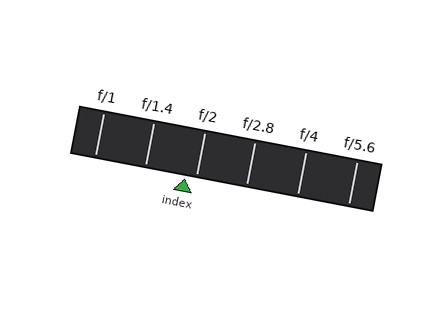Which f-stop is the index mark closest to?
The index mark is closest to f/2.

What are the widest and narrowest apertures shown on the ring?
The widest aperture shown is f/1 and the narrowest is f/5.6.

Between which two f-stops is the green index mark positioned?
The index mark is between f/1.4 and f/2.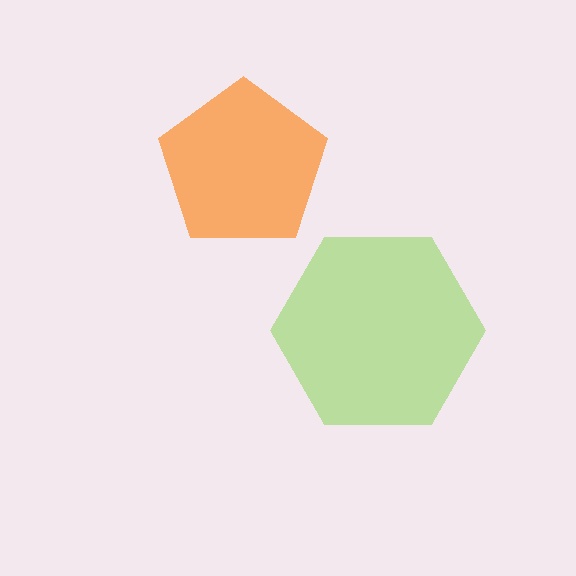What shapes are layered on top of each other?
The layered shapes are: a lime hexagon, an orange pentagon.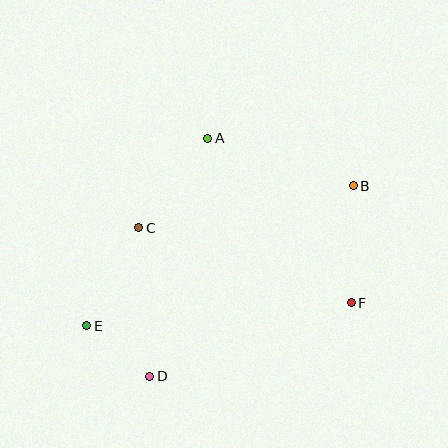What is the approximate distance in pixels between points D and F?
The distance between D and F is approximately 215 pixels.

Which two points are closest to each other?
Points D and E are closest to each other.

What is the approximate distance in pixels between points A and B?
The distance between A and B is approximately 153 pixels.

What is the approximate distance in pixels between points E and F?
The distance between E and F is approximately 266 pixels.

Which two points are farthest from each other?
Points B and E are farthest from each other.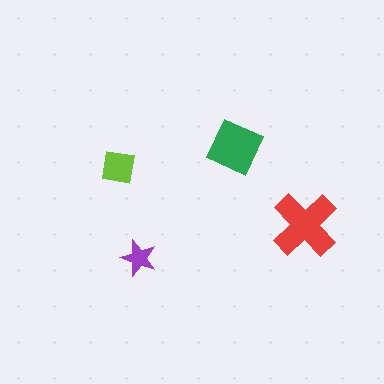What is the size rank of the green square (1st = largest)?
2nd.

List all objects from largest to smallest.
The red cross, the green square, the lime square, the purple star.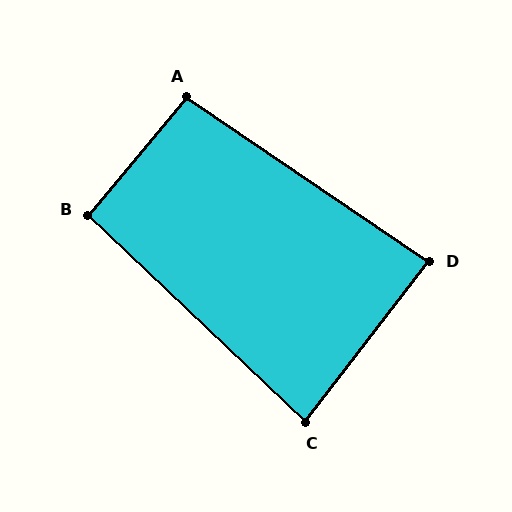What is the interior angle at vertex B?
Approximately 94 degrees (approximately right).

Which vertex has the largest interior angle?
A, at approximately 96 degrees.